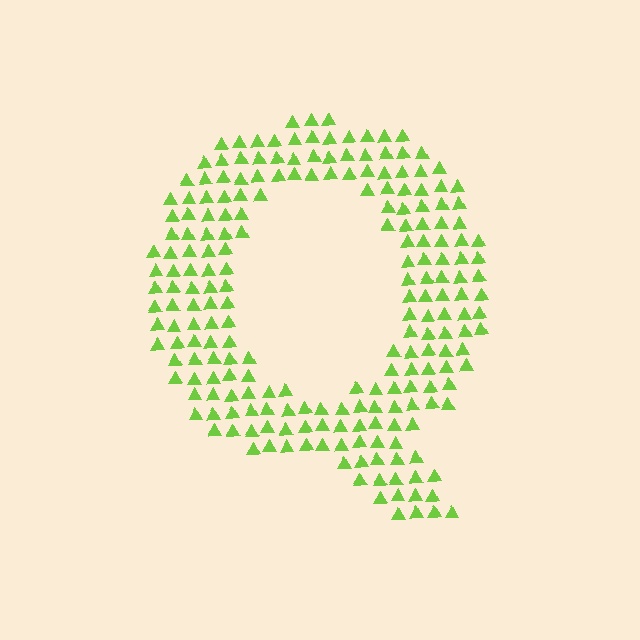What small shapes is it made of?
It is made of small triangles.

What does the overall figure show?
The overall figure shows the letter Q.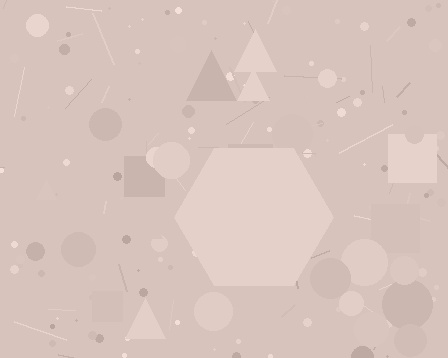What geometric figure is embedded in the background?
A hexagon is embedded in the background.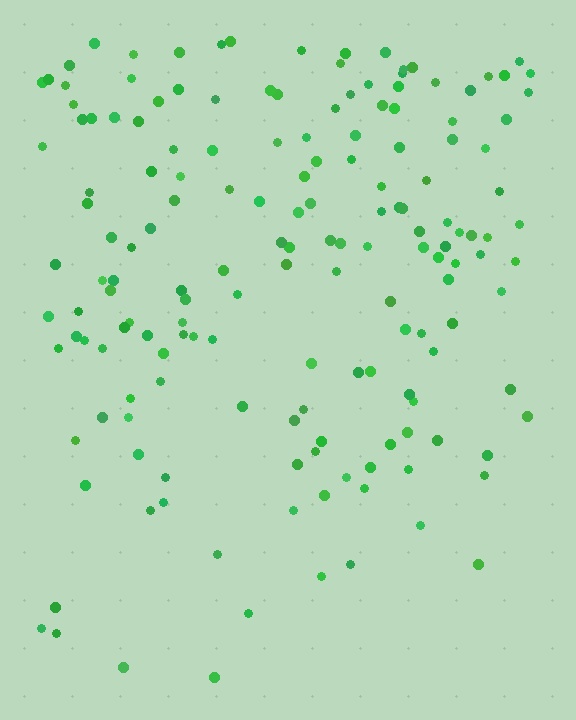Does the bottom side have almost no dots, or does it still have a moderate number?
Still a moderate number, just noticeably fewer than the top.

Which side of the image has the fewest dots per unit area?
The bottom.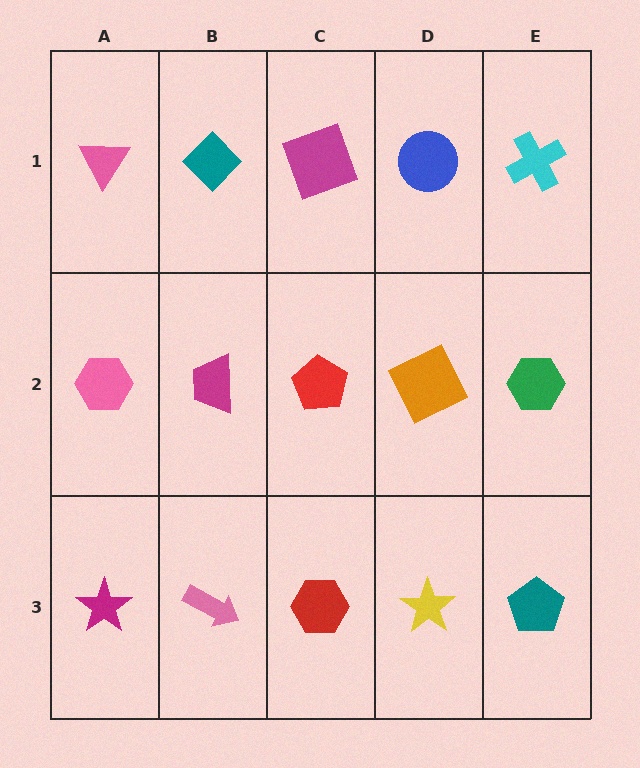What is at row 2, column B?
A magenta trapezoid.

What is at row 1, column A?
A pink triangle.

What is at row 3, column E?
A teal pentagon.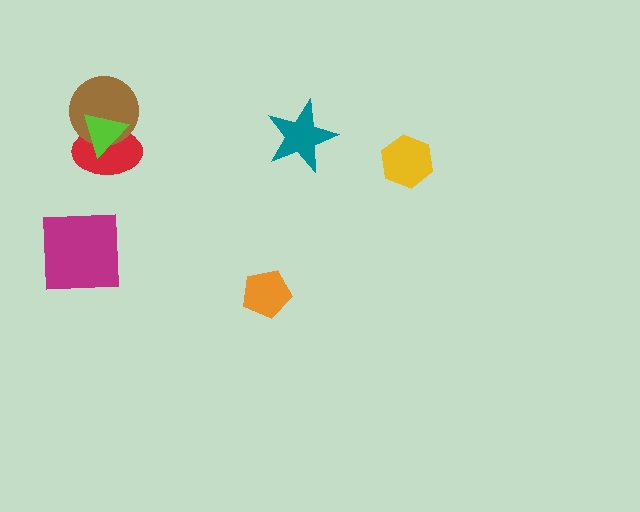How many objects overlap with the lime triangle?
2 objects overlap with the lime triangle.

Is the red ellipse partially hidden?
Yes, it is partially covered by another shape.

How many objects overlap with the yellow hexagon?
0 objects overlap with the yellow hexagon.